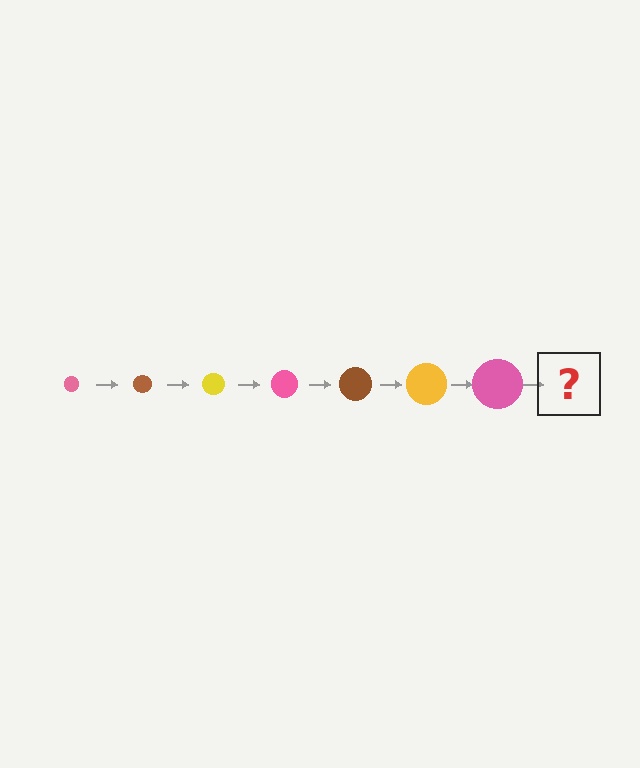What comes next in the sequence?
The next element should be a brown circle, larger than the previous one.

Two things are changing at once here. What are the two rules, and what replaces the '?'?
The two rules are that the circle grows larger each step and the color cycles through pink, brown, and yellow. The '?' should be a brown circle, larger than the previous one.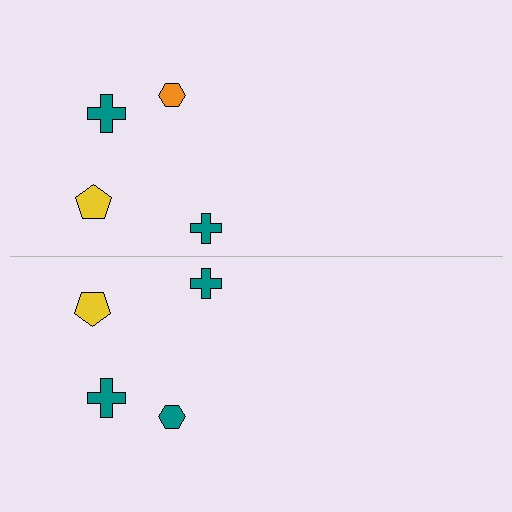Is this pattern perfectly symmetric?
No, the pattern is not perfectly symmetric. The teal hexagon on the bottom side breaks the symmetry — its mirror counterpart is orange.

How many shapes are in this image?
There are 8 shapes in this image.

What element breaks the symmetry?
The teal hexagon on the bottom side breaks the symmetry — its mirror counterpart is orange.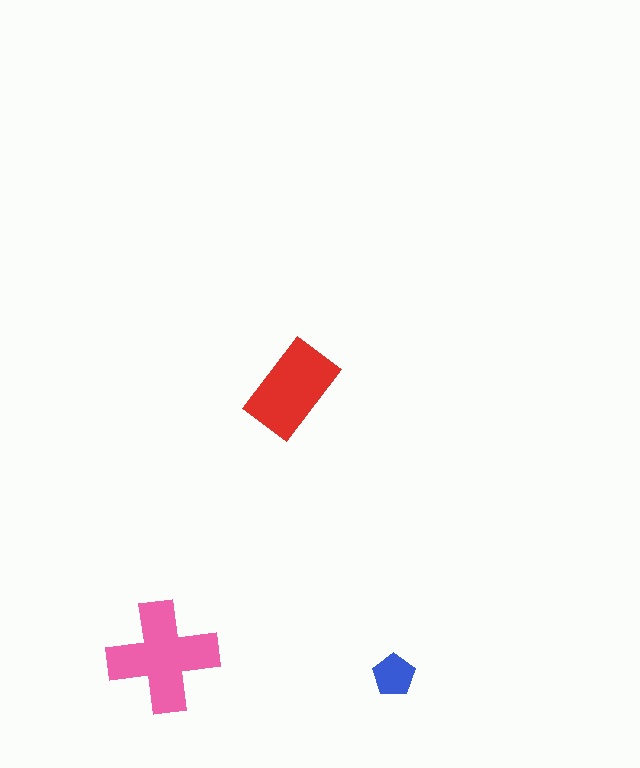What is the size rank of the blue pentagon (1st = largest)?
3rd.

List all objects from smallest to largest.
The blue pentagon, the red rectangle, the pink cross.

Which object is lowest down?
The blue pentagon is bottommost.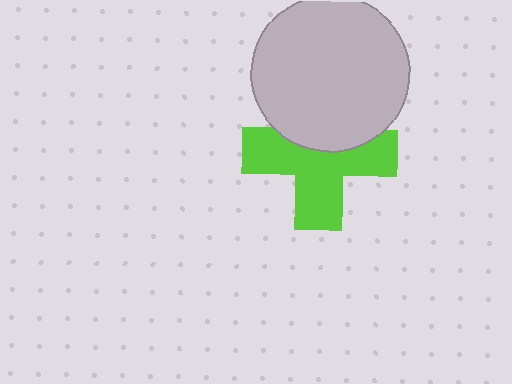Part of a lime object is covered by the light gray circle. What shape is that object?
It is a cross.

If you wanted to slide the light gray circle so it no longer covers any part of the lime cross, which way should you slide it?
Slide it up — that is the most direct way to separate the two shapes.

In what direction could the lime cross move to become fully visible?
The lime cross could move down. That would shift it out from behind the light gray circle entirely.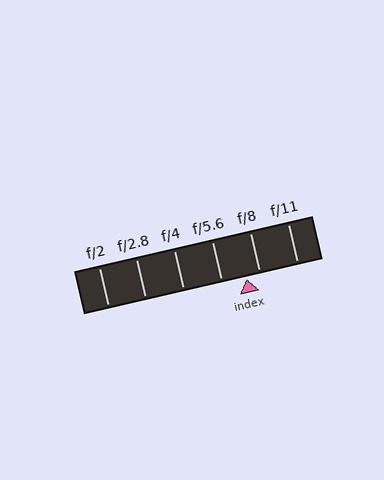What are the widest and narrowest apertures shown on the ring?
The widest aperture shown is f/2 and the narrowest is f/11.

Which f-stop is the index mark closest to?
The index mark is closest to f/8.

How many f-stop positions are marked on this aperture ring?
There are 6 f-stop positions marked.